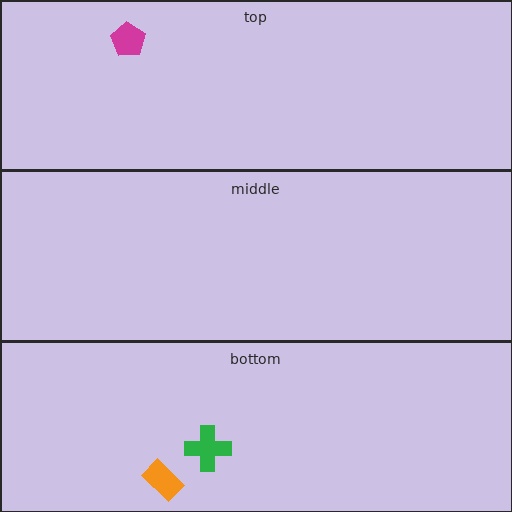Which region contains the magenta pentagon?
The top region.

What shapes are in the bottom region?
The orange rectangle, the green cross.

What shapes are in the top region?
The magenta pentagon.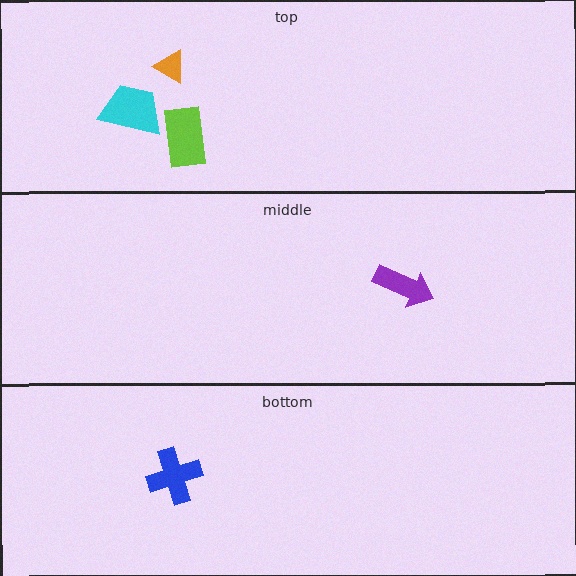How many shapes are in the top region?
3.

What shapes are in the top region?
The orange triangle, the lime rectangle, the cyan trapezoid.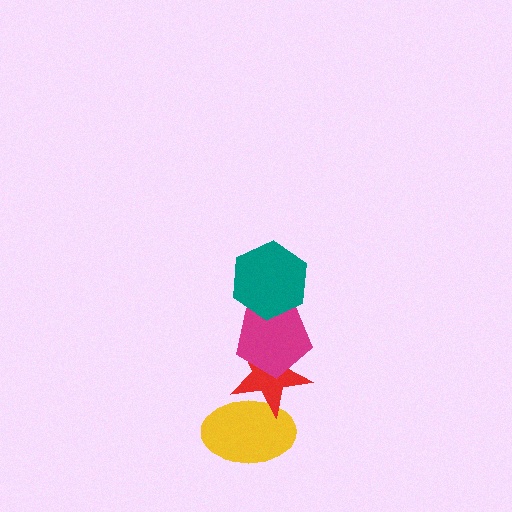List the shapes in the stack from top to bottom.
From top to bottom: the teal hexagon, the magenta pentagon, the red star, the yellow ellipse.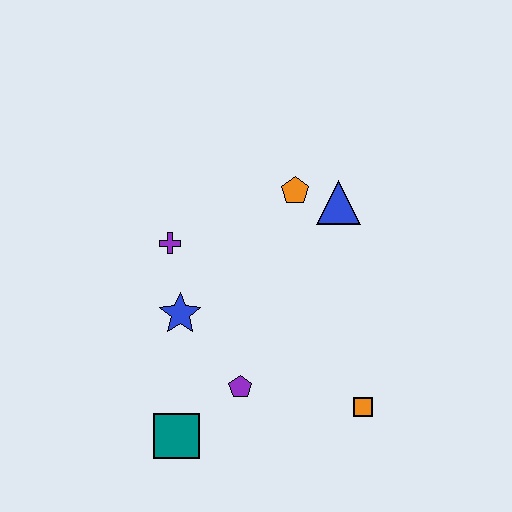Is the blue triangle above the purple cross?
Yes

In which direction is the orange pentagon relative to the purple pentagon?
The orange pentagon is above the purple pentagon.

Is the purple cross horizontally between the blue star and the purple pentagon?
No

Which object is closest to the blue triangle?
The orange pentagon is closest to the blue triangle.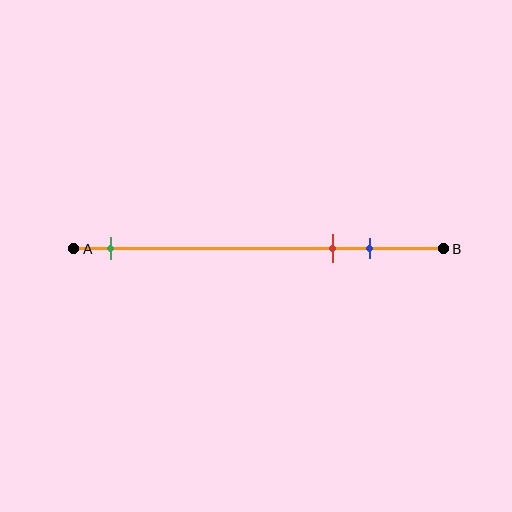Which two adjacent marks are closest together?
The red and blue marks are the closest adjacent pair.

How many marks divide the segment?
There are 3 marks dividing the segment.